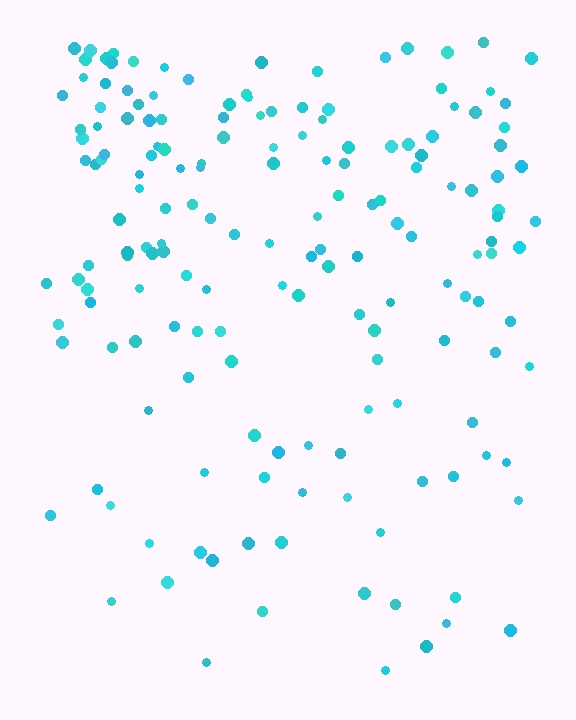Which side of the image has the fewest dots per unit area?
The bottom.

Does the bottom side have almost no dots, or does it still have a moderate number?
Still a moderate number, just noticeably fewer than the top.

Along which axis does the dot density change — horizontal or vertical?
Vertical.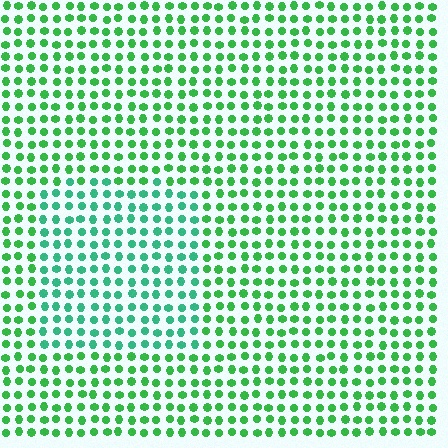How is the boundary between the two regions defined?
The boundary is defined purely by a slight shift in hue (about 28 degrees). Spacing, size, and orientation are identical on both sides.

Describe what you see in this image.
The image is filled with small green elements in a uniform arrangement. A rectangle-shaped region is visible where the elements are tinted to a slightly different hue, forming a subtle color boundary.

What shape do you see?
I see a rectangle.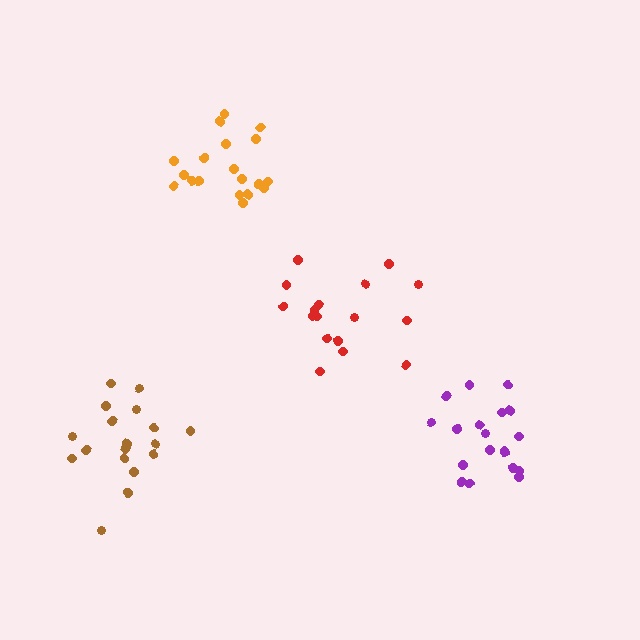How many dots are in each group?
Group 1: 18 dots, Group 2: 19 dots, Group 3: 19 dots, Group 4: 17 dots (73 total).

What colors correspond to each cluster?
The clusters are colored: brown, orange, purple, red.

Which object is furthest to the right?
The purple cluster is rightmost.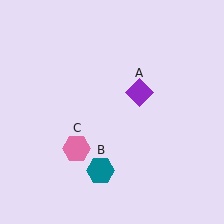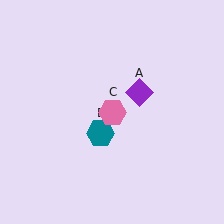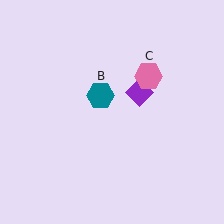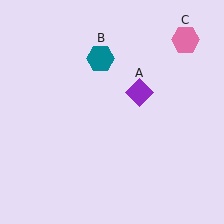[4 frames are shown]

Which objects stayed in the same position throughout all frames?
Purple diamond (object A) remained stationary.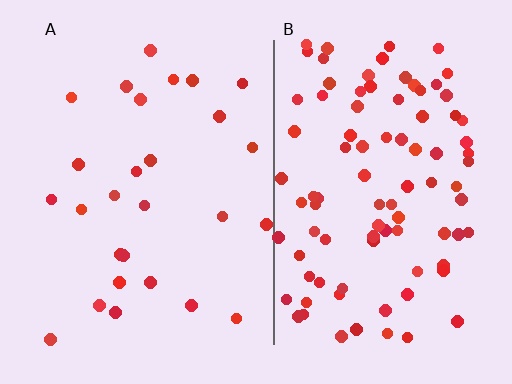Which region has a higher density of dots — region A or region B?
B (the right).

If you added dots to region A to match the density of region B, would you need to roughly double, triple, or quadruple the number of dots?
Approximately triple.